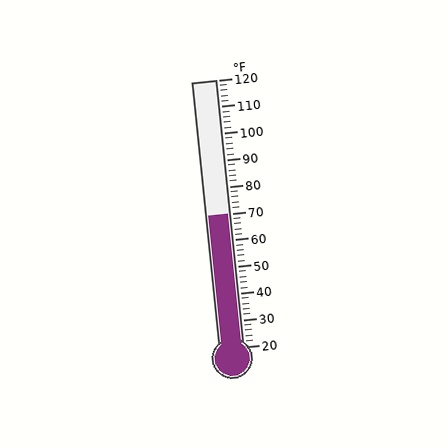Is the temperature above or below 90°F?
The temperature is below 90°F.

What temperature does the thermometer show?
The thermometer shows approximately 70°F.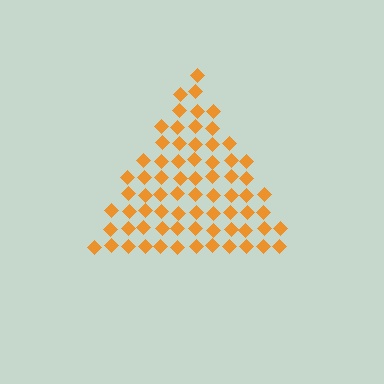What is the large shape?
The large shape is a triangle.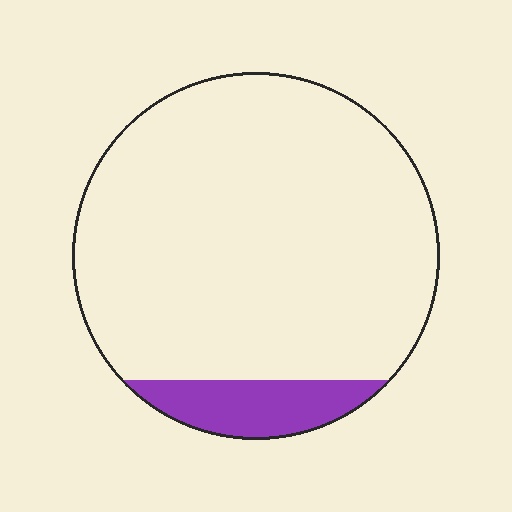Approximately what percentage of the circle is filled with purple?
Approximately 10%.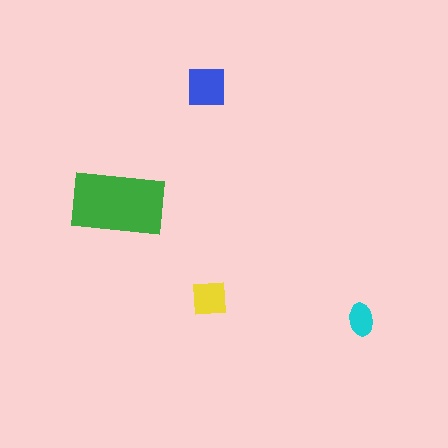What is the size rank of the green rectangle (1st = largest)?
1st.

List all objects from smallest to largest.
The cyan ellipse, the yellow square, the blue square, the green rectangle.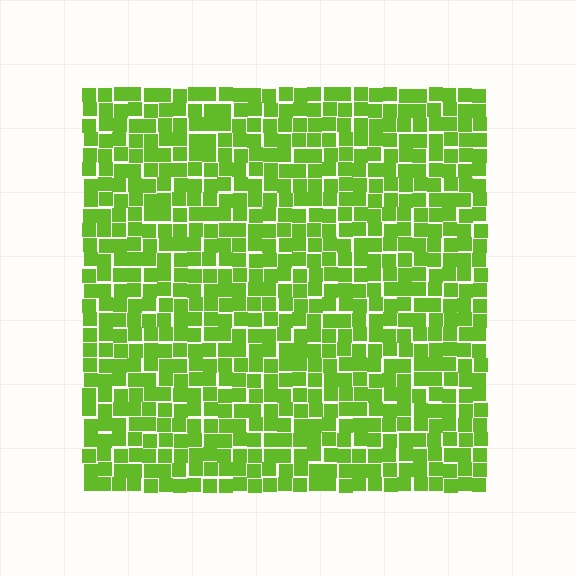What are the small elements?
The small elements are squares.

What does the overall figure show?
The overall figure shows a square.